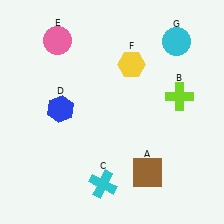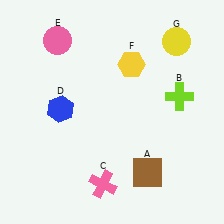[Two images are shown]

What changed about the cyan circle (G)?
In Image 1, G is cyan. In Image 2, it changed to yellow.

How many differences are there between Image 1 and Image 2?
There are 2 differences between the two images.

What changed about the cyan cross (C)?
In Image 1, C is cyan. In Image 2, it changed to pink.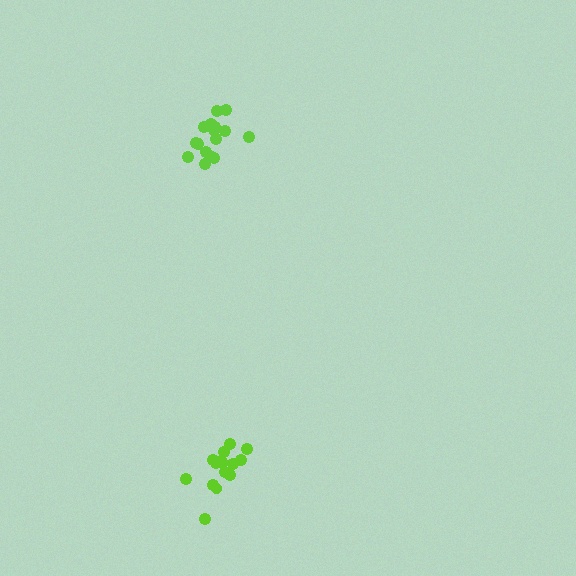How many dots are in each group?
Group 1: 16 dots, Group 2: 15 dots (31 total).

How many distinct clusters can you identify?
There are 2 distinct clusters.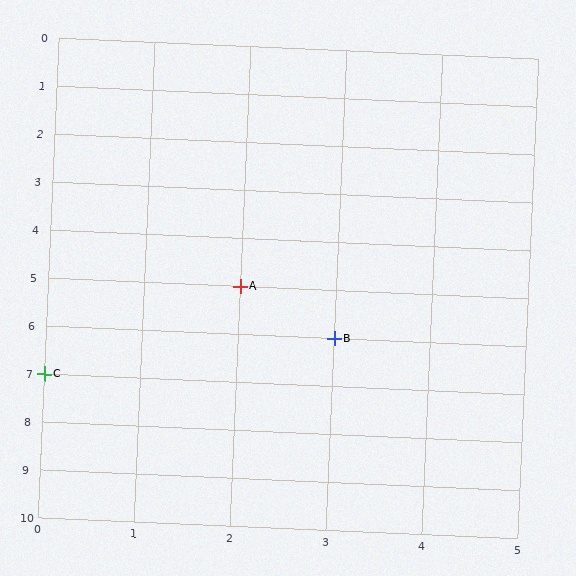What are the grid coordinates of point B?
Point B is at grid coordinates (3, 6).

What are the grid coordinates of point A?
Point A is at grid coordinates (2, 5).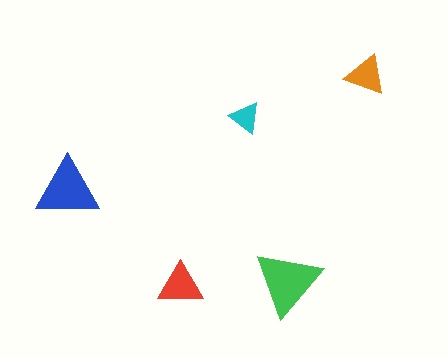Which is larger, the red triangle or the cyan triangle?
The red one.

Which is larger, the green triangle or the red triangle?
The green one.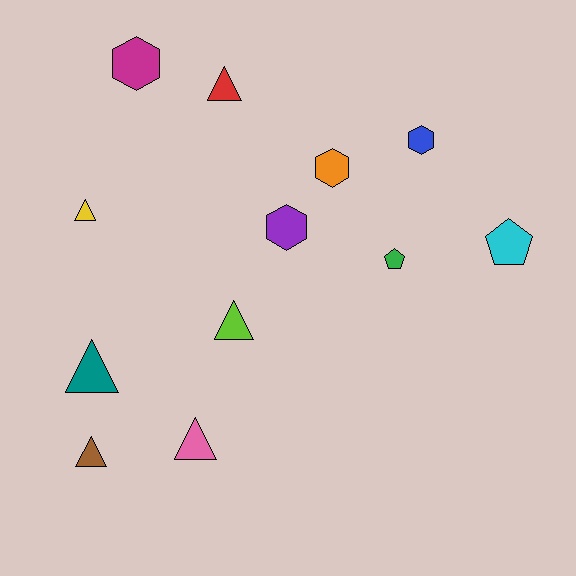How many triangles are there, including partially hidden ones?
There are 6 triangles.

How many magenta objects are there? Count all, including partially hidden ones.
There is 1 magenta object.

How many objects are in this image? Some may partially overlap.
There are 12 objects.